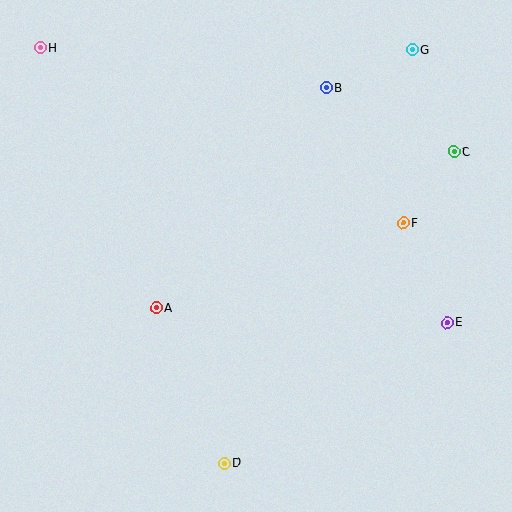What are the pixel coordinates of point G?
Point G is at (413, 50).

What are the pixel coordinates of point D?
Point D is at (224, 463).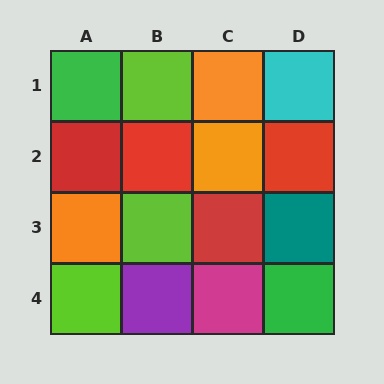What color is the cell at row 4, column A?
Lime.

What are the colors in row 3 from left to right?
Orange, lime, red, teal.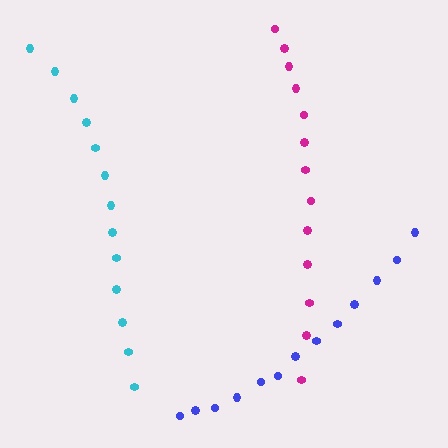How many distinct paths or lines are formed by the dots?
There are 3 distinct paths.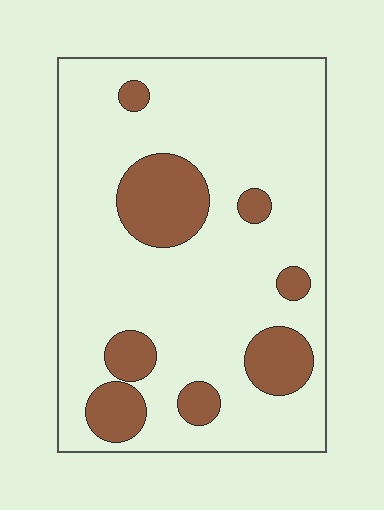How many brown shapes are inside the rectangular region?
8.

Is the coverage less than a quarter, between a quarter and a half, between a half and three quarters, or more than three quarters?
Less than a quarter.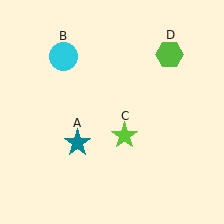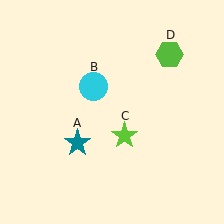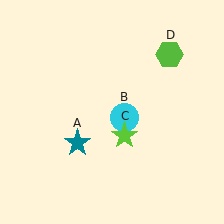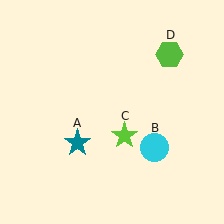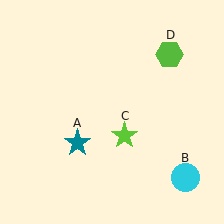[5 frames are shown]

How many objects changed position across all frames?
1 object changed position: cyan circle (object B).